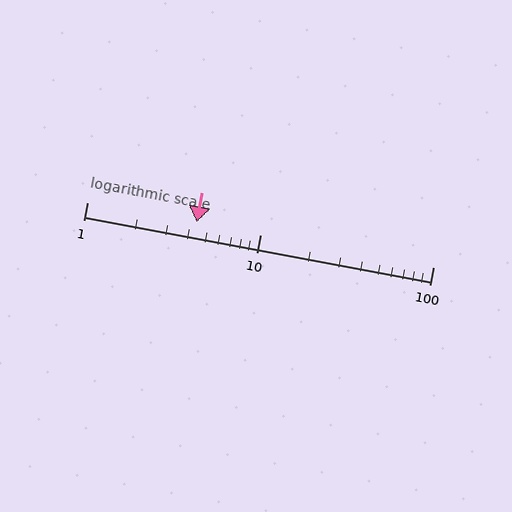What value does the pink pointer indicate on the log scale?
The pointer indicates approximately 4.3.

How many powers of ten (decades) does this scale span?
The scale spans 2 decades, from 1 to 100.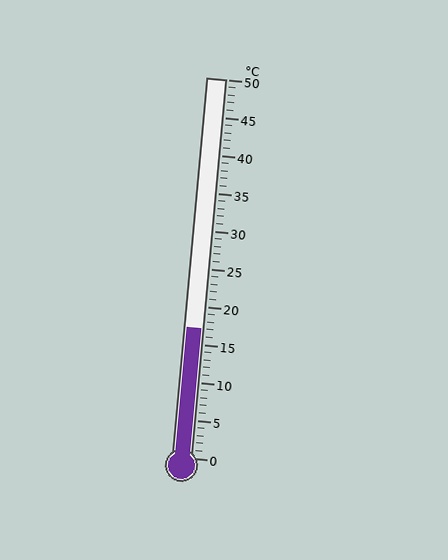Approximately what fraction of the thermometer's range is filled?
The thermometer is filled to approximately 35% of its range.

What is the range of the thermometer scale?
The thermometer scale ranges from 0°C to 50°C.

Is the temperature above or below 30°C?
The temperature is below 30°C.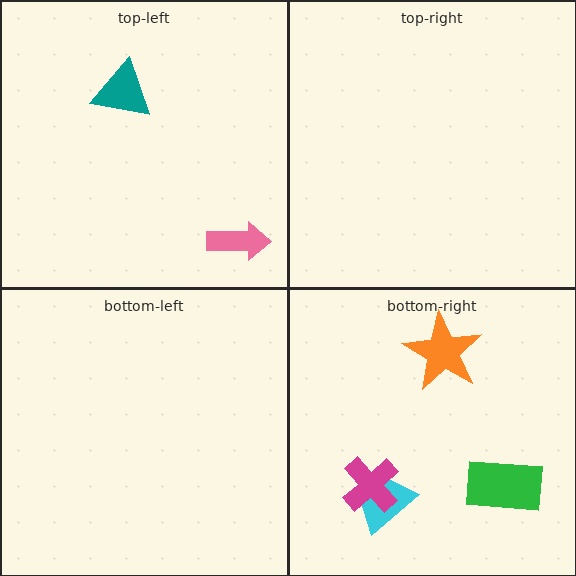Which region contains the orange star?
The bottom-right region.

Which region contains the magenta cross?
The bottom-right region.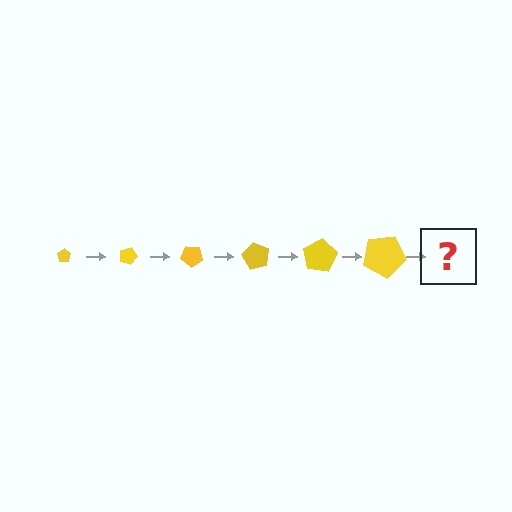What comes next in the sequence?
The next element should be a pentagon, larger than the previous one and rotated 120 degrees from the start.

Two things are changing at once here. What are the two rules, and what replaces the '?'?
The two rules are that the pentagon grows larger each step and it rotates 20 degrees each step. The '?' should be a pentagon, larger than the previous one and rotated 120 degrees from the start.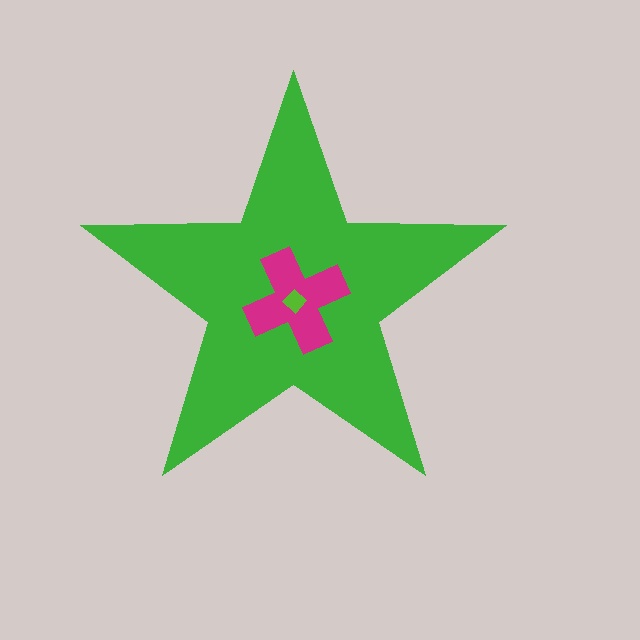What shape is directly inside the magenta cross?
The lime diamond.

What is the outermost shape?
The green star.